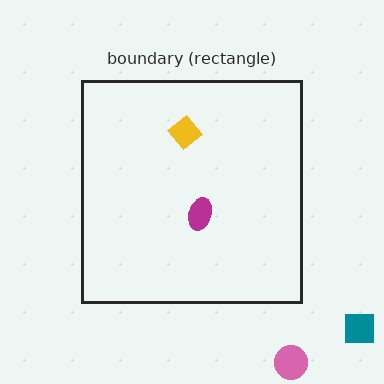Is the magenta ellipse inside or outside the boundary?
Inside.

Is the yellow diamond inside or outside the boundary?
Inside.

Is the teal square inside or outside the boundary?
Outside.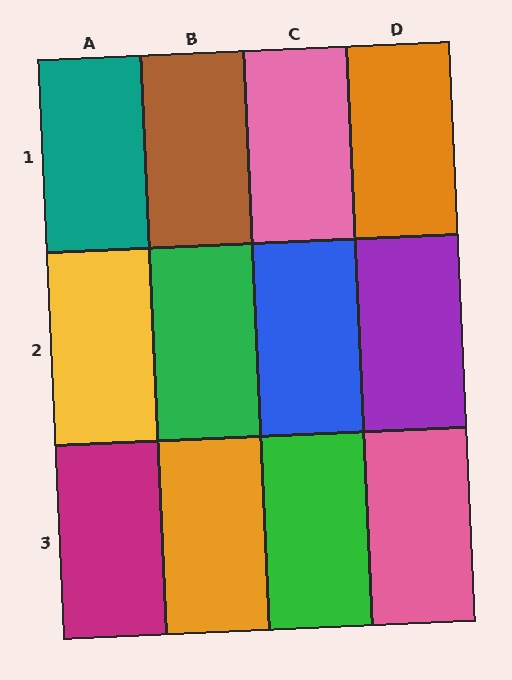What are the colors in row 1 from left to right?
Teal, brown, pink, orange.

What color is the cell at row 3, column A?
Magenta.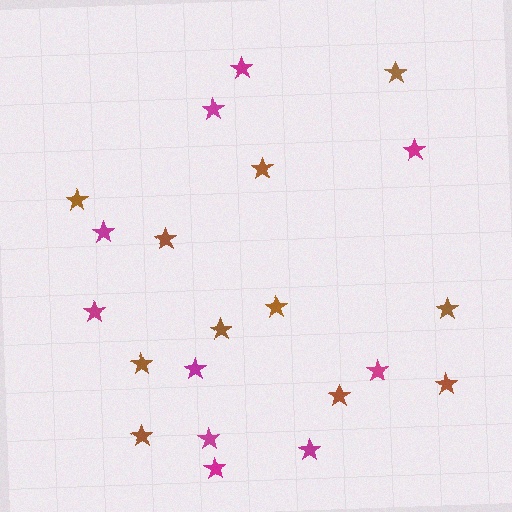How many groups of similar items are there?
There are 2 groups: one group of brown stars (11) and one group of magenta stars (10).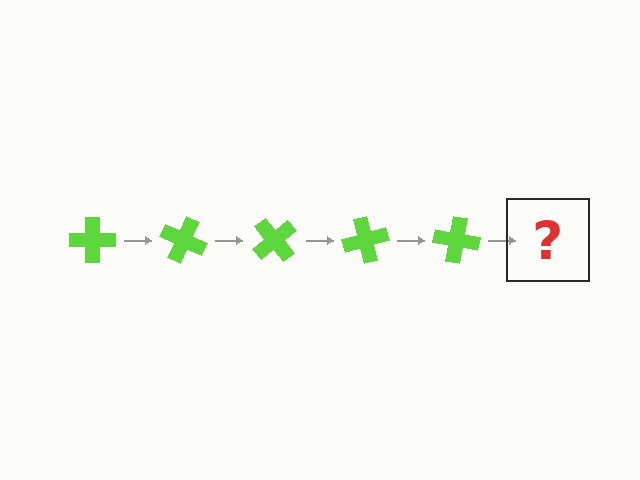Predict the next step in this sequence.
The next step is a lime cross rotated 125 degrees.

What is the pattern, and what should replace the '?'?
The pattern is that the cross rotates 25 degrees each step. The '?' should be a lime cross rotated 125 degrees.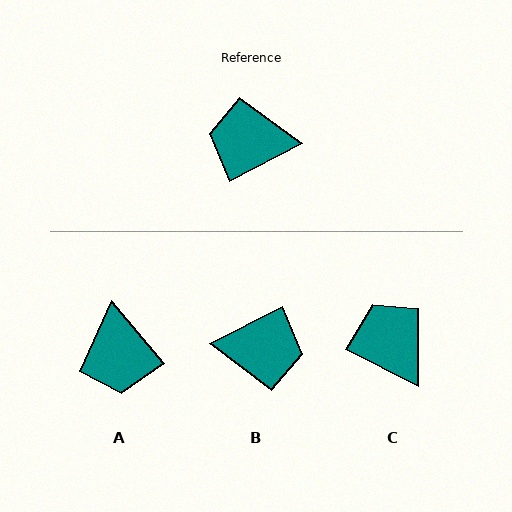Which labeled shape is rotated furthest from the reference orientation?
B, about 179 degrees away.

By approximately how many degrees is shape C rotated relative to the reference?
Approximately 54 degrees clockwise.